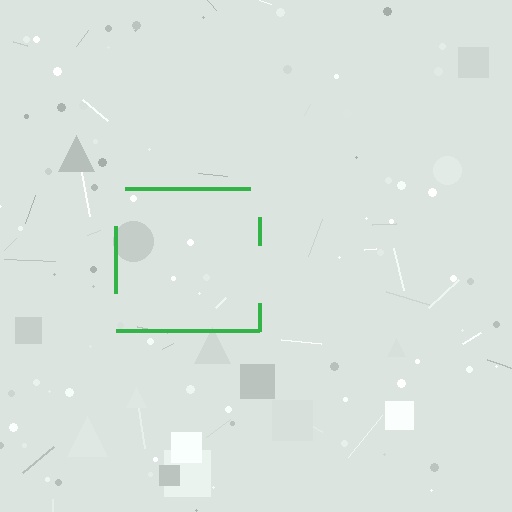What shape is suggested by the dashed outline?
The dashed outline suggests a square.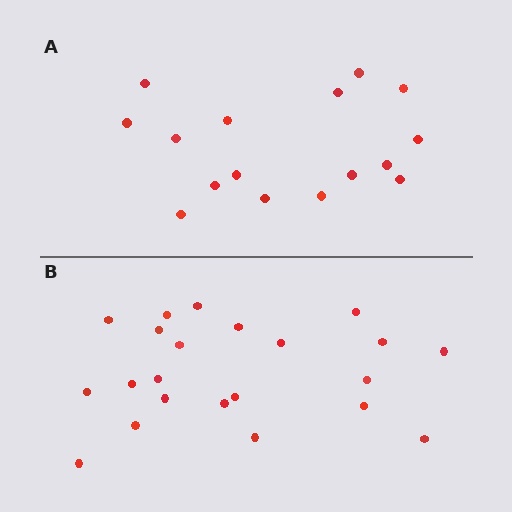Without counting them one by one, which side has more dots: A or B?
Region B (the bottom region) has more dots.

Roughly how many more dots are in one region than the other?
Region B has about 6 more dots than region A.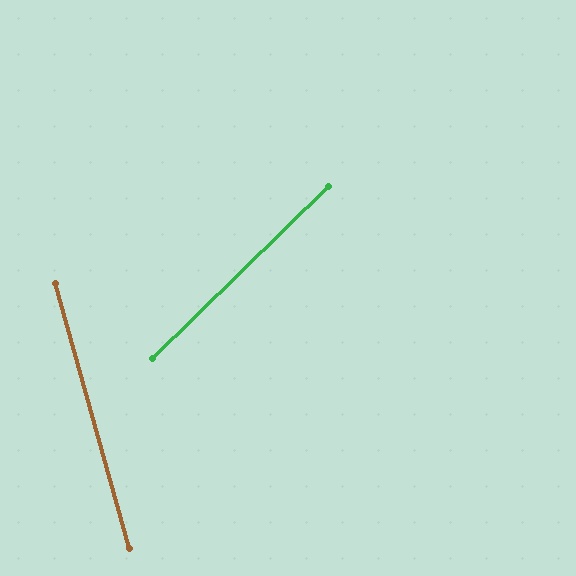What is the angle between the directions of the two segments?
Approximately 61 degrees.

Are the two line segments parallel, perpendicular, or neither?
Neither parallel nor perpendicular — they differ by about 61°.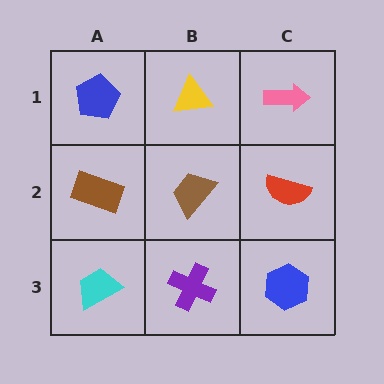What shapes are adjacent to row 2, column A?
A blue pentagon (row 1, column A), a cyan trapezoid (row 3, column A), a brown trapezoid (row 2, column B).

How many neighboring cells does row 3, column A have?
2.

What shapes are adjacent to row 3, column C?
A red semicircle (row 2, column C), a purple cross (row 3, column B).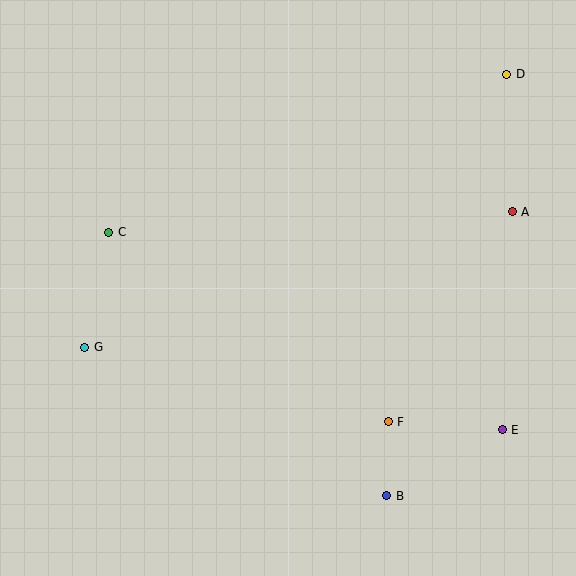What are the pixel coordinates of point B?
Point B is at (387, 496).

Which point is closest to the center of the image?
Point F at (388, 422) is closest to the center.